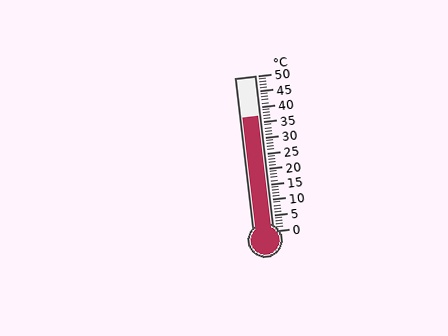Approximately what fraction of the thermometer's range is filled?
The thermometer is filled to approximately 75% of its range.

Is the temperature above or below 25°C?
The temperature is above 25°C.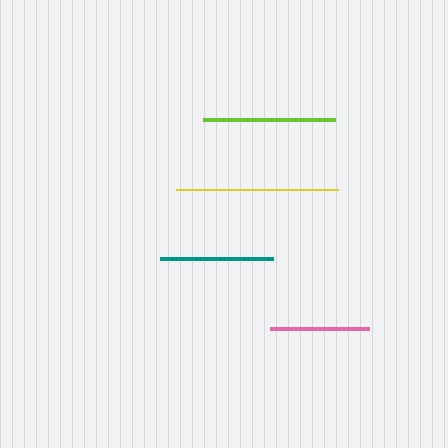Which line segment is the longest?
The yellow line is the longest at approximately 162 pixels.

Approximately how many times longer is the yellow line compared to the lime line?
The yellow line is approximately 1.2 times the length of the lime line.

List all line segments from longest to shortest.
From longest to shortest: yellow, lime, teal, pink.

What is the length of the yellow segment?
The yellow segment is approximately 162 pixels long.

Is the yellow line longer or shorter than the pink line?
The yellow line is longer than the pink line.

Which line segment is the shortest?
The pink line is the shortest at approximately 100 pixels.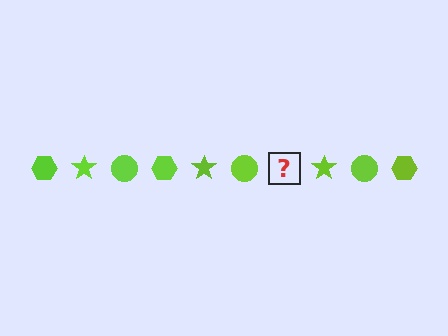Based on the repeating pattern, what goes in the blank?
The blank should be a lime hexagon.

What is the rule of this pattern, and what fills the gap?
The rule is that the pattern cycles through hexagon, star, circle shapes in lime. The gap should be filled with a lime hexagon.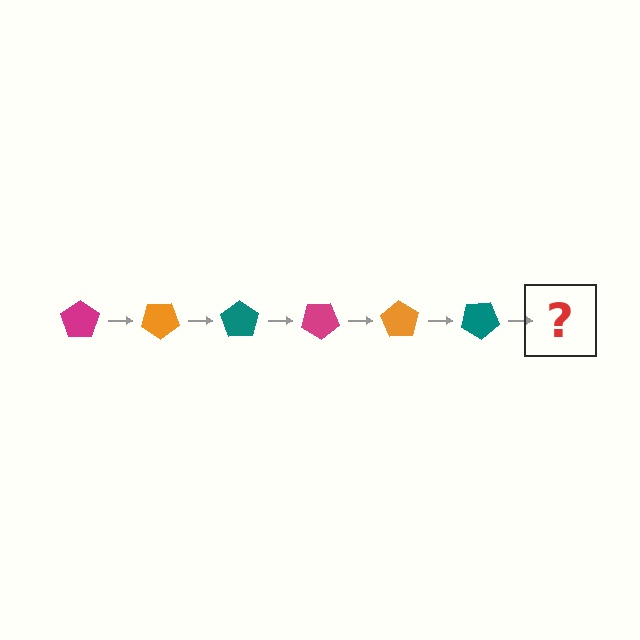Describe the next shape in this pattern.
It should be a magenta pentagon, rotated 210 degrees from the start.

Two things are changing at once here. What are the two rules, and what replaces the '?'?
The two rules are that it rotates 35 degrees each step and the color cycles through magenta, orange, and teal. The '?' should be a magenta pentagon, rotated 210 degrees from the start.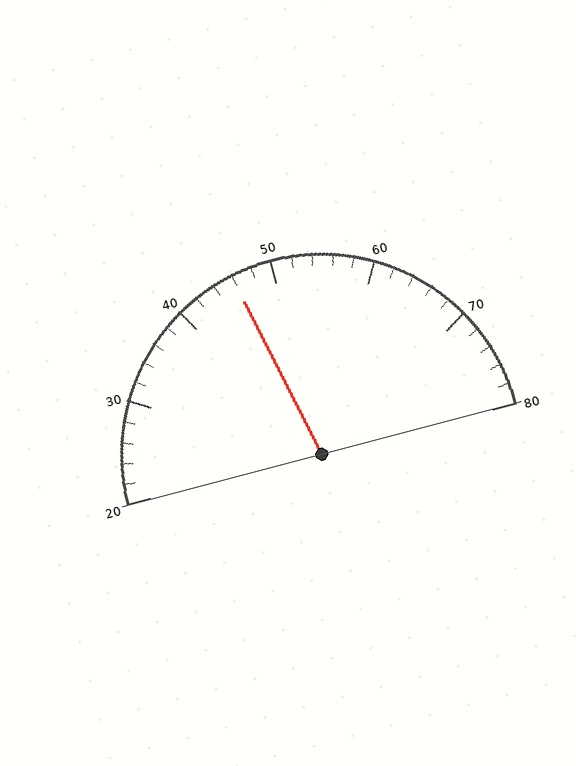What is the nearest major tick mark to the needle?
The nearest major tick mark is 50.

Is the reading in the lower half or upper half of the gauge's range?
The reading is in the lower half of the range (20 to 80).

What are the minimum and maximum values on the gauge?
The gauge ranges from 20 to 80.